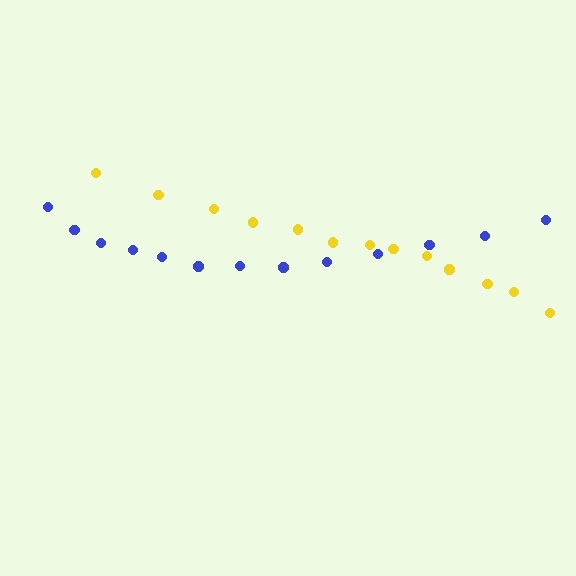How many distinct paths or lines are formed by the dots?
There are 2 distinct paths.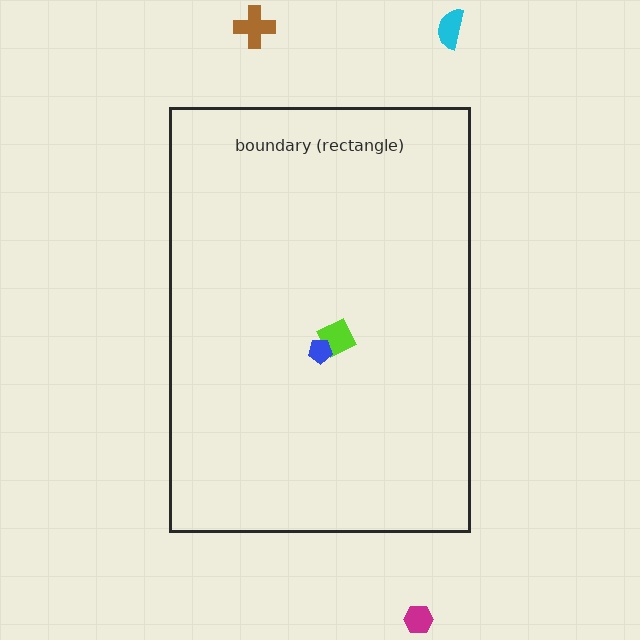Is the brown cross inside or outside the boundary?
Outside.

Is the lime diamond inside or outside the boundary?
Inside.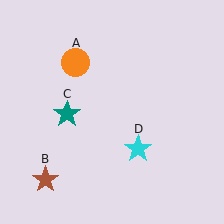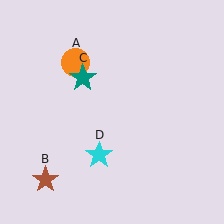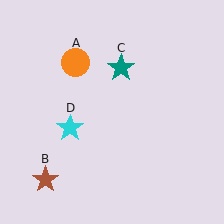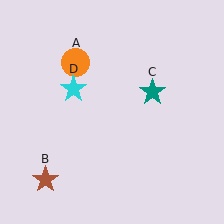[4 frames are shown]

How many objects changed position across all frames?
2 objects changed position: teal star (object C), cyan star (object D).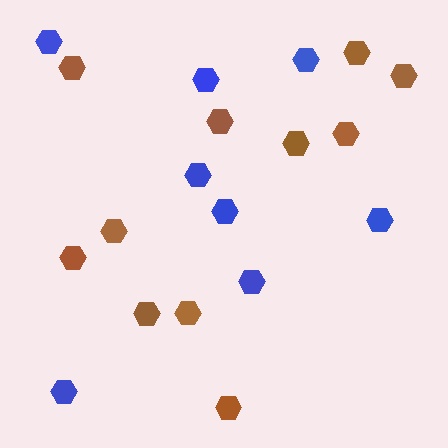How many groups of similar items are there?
There are 2 groups: one group of blue hexagons (8) and one group of brown hexagons (11).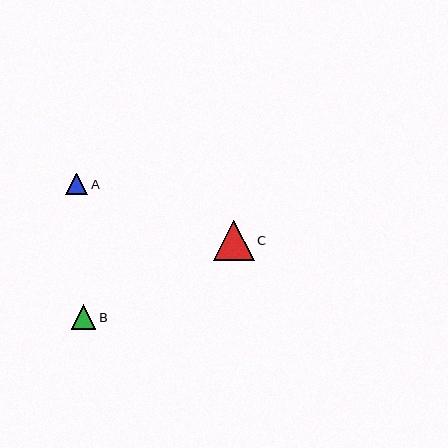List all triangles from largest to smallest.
From largest to smallest: C, B, A.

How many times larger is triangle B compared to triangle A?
Triangle B is approximately 1.1 times the size of triangle A.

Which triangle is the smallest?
Triangle A is the smallest with a size of approximately 22 pixels.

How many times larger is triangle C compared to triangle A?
Triangle C is approximately 1.9 times the size of triangle A.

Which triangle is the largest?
Triangle C is the largest with a size of approximately 40 pixels.